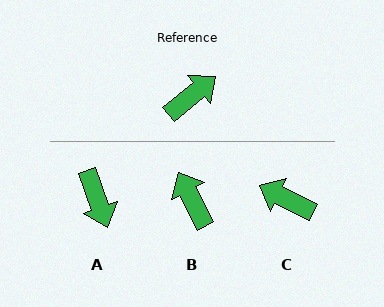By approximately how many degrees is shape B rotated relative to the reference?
Approximately 78 degrees counter-clockwise.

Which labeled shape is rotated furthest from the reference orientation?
C, about 115 degrees away.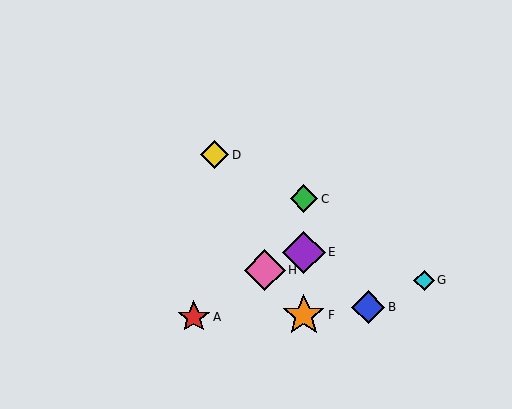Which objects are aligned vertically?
Objects C, E, F are aligned vertically.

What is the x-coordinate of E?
Object E is at x≈304.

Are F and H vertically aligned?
No, F is at x≈304 and H is at x≈265.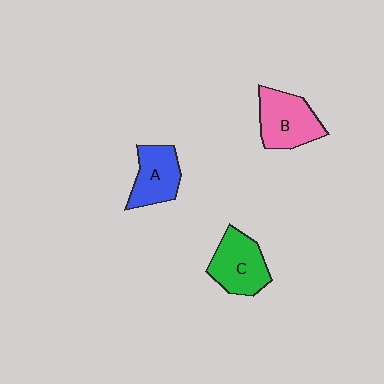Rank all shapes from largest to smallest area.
From largest to smallest: B (pink), C (green), A (blue).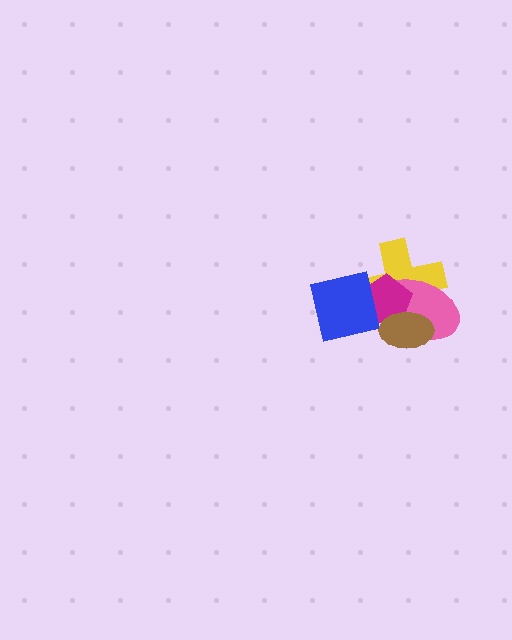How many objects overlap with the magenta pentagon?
4 objects overlap with the magenta pentagon.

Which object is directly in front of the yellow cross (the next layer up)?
The pink ellipse is directly in front of the yellow cross.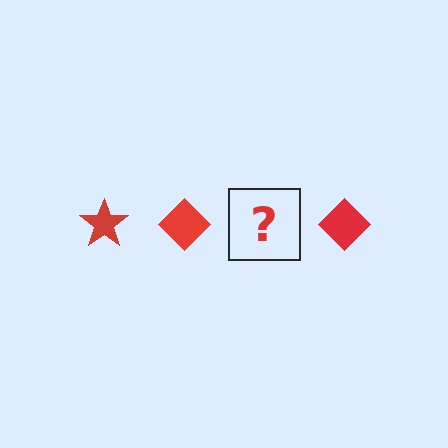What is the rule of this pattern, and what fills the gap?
The rule is that the pattern cycles through star, diamond shapes in red. The gap should be filled with a red star.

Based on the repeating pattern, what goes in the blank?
The blank should be a red star.